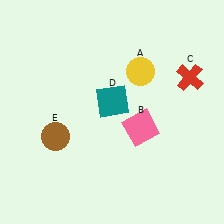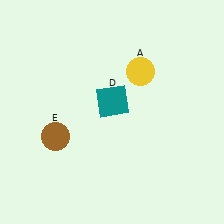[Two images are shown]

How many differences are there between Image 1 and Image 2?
There are 2 differences between the two images.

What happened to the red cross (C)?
The red cross (C) was removed in Image 2. It was in the top-right area of Image 1.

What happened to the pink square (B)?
The pink square (B) was removed in Image 2. It was in the bottom-right area of Image 1.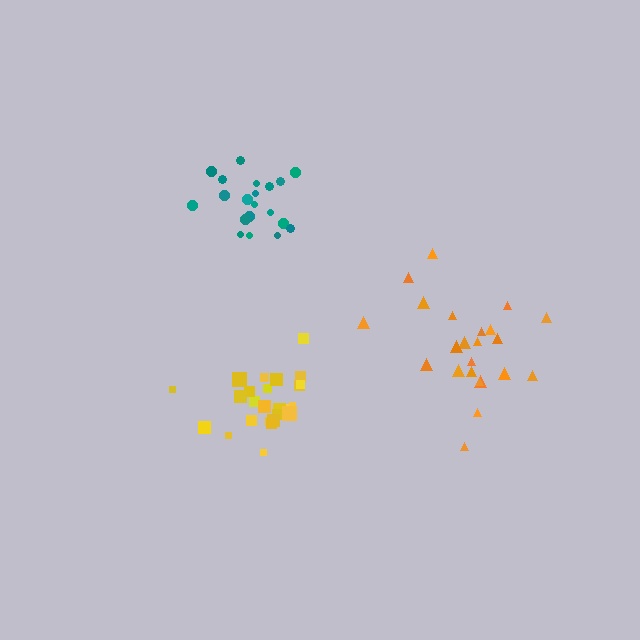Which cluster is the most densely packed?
Yellow.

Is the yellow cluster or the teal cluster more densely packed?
Yellow.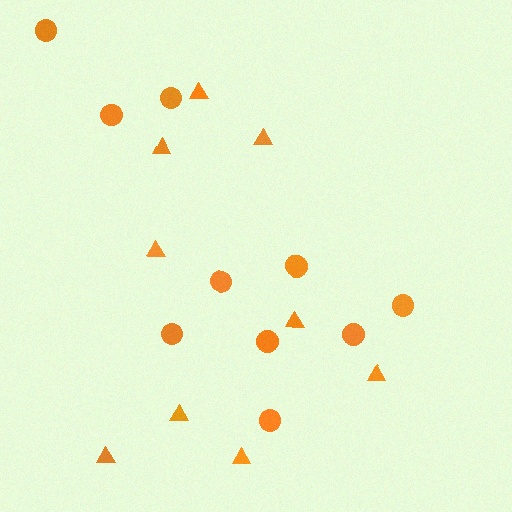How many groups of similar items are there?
There are 2 groups: one group of circles (10) and one group of triangles (9).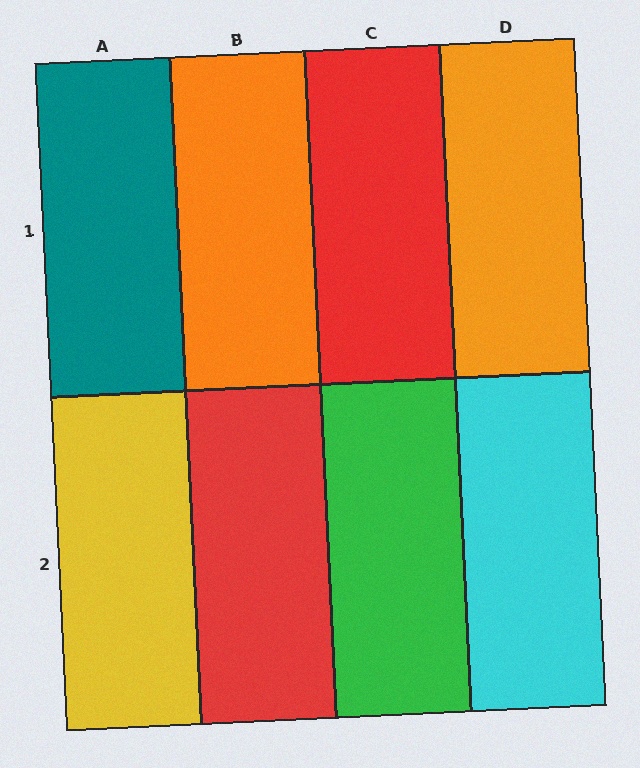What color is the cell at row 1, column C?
Red.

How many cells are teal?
1 cell is teal.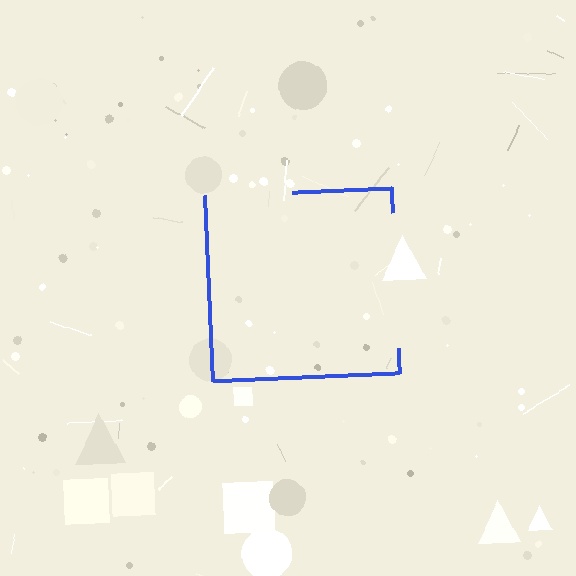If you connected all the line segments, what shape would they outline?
They would outline a square.